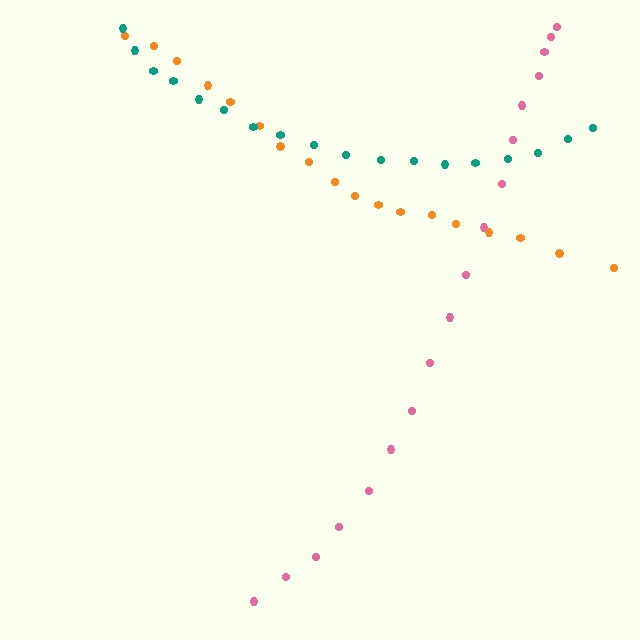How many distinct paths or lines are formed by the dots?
There are 3 distinct paths.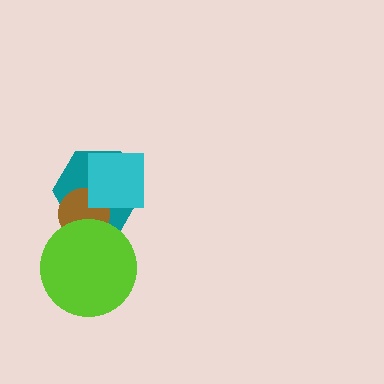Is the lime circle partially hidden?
No, no other shape covers it.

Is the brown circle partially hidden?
Yes, it is partially covered by another shape.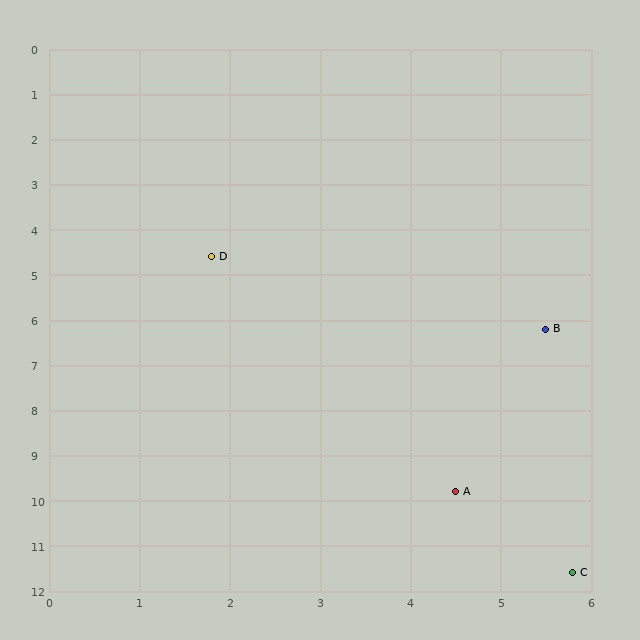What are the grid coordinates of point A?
Point A is at approximately (4.5, 9.8).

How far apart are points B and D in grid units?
Points B and D are about 4.0 grid units apart.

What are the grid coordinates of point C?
Point C is at approximately (5.8, 11.6).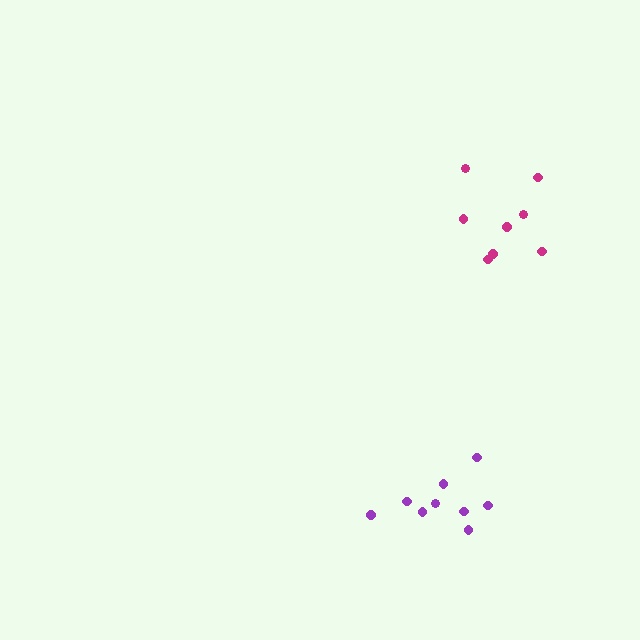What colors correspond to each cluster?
The clusters are colored: purple, magenta.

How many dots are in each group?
Group 1: 9 dots, Group 2: 8 dots (17 total).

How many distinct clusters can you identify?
There are 2 distinct clusters.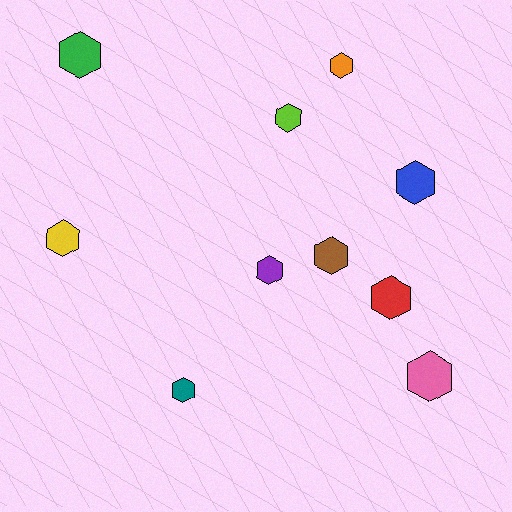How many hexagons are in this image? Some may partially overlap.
There are 10 hexagons.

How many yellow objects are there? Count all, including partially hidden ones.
There is 1 yellow object.